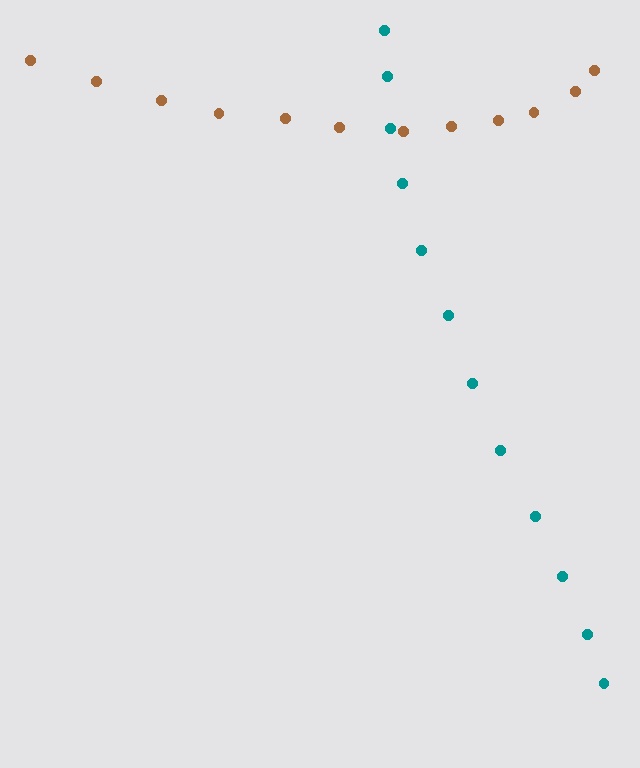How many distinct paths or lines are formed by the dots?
There are 2 distinct paths.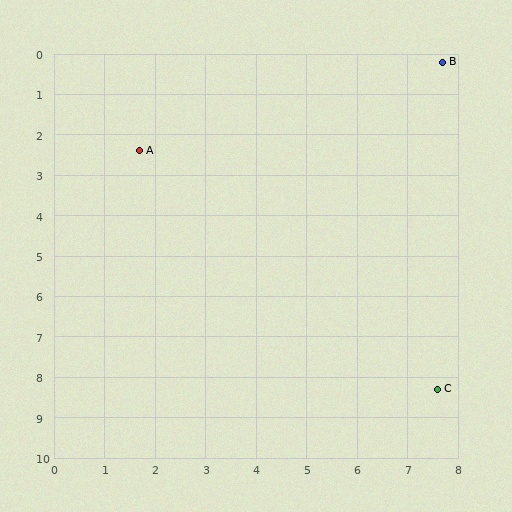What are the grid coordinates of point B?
Point B is at approximately (7.7, 0.2).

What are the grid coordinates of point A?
Point A is at approximately (1.7, 2.4).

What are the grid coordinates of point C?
Point C is at approximately (7.6, 8.3).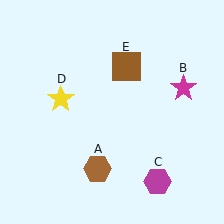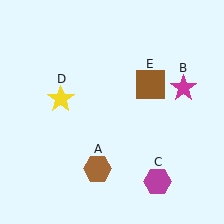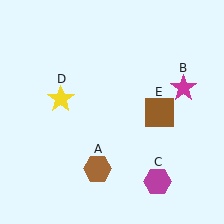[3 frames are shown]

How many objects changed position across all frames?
1 object changed position: brown square (object E).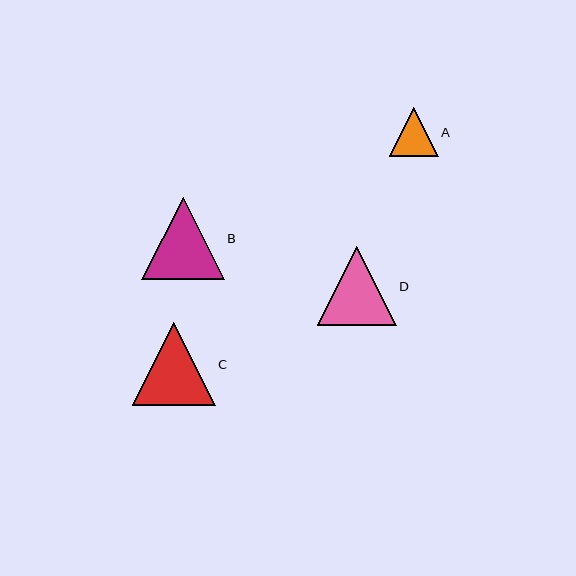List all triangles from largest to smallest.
From largest to smallest: C, B, D, A.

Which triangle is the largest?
Triangle C is the largest with a size of approximately 83 pixels.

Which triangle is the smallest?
Triangle A is the smallest with a size of approximately 49 pixels.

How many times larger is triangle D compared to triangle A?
Triangle D is approximately 1.6 times the size of triangle A.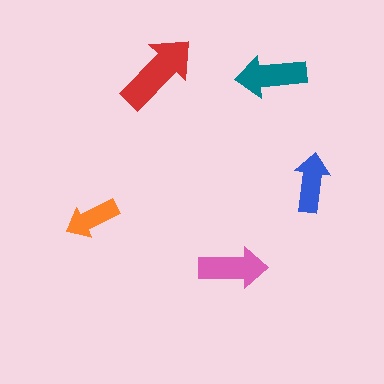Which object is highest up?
The red arrow is topmost.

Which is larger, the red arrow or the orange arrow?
The red one.